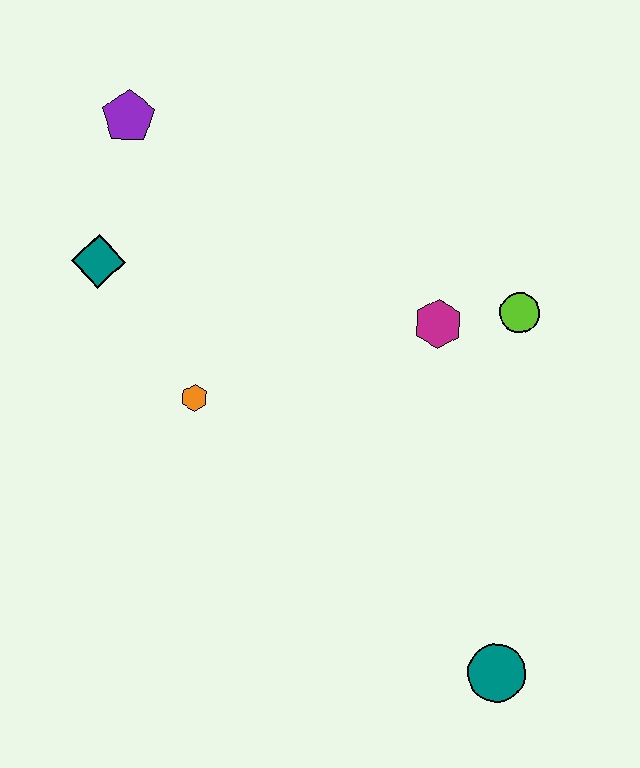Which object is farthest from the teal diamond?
The teal circle is farthest from the teal diamond.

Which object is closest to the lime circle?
The magenta hexagon is closest to the lime circle.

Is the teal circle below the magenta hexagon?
Yes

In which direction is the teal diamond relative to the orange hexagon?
The teal diamond is above the orange hexagon.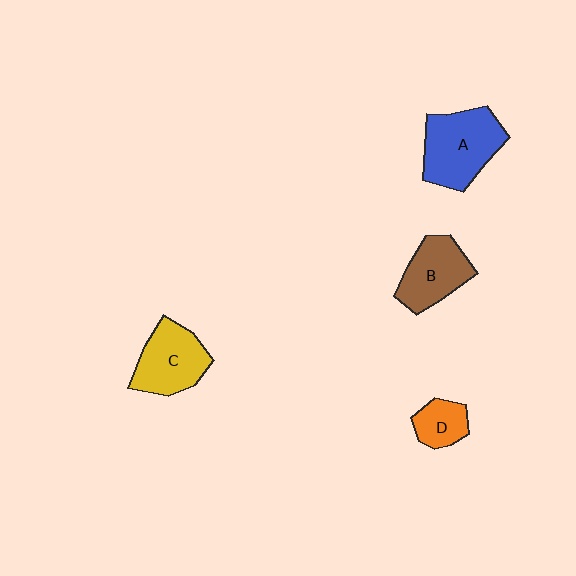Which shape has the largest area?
Shape A (blue).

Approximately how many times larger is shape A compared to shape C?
Approximately 1.2 times.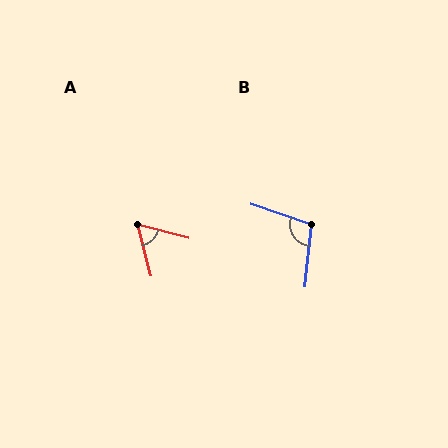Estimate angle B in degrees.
Approximately 103 degrees.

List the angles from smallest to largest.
A (61°), B (103°).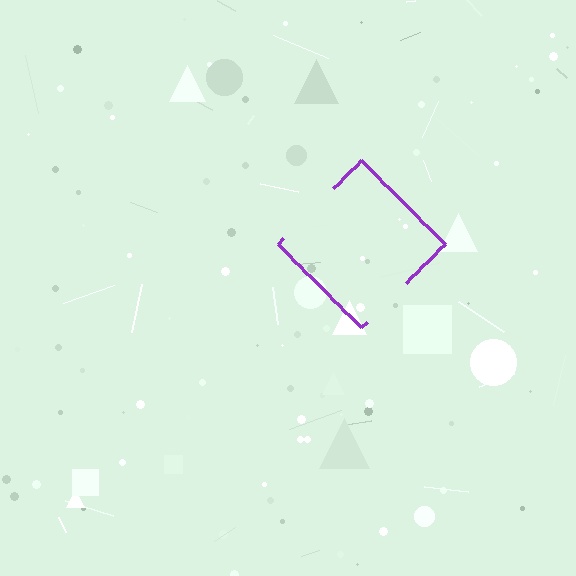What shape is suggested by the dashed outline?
The dashed outline suggests a diamond.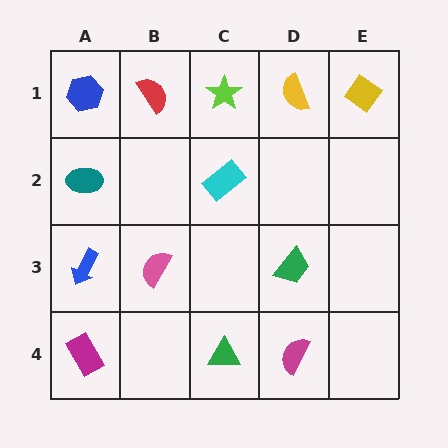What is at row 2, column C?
A cyan rectangle.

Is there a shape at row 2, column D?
No, that cell is empty.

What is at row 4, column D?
A magenta semicircle.